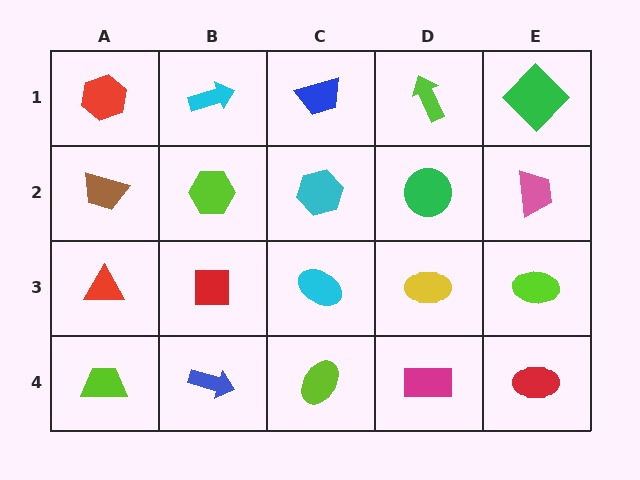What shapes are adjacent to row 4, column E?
A lime ellipse (row 3, column E), a magenta rectangle (row 4, column D).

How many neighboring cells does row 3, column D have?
4.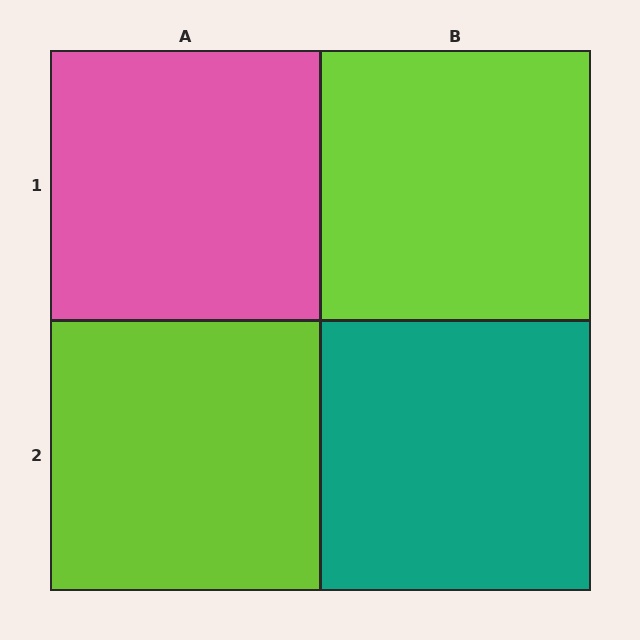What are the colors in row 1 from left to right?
Pink, lime.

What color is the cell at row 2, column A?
Lime.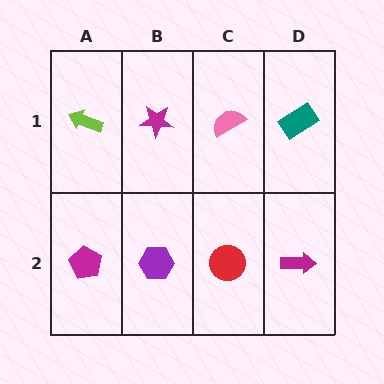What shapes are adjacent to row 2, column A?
A lime arrow (row 1, column A), a purple hexagon (row 2, column B).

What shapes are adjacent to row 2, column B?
A magenta star (row 1, column B), a magenta pentagon (row 2, column A), a red circle (row 2, column C).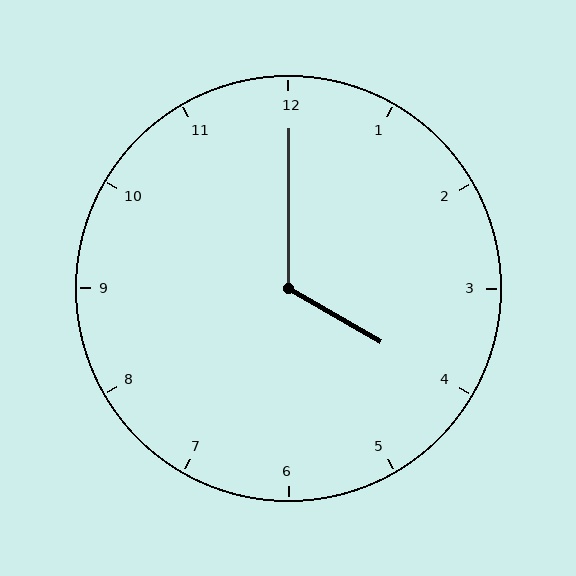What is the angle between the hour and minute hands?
Approximately 120 degrees.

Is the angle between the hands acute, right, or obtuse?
It is obtuse.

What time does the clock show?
4:00.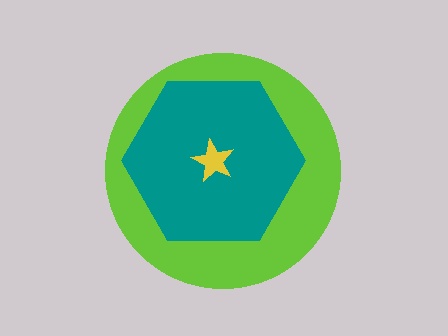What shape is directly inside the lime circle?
The teal hexagon.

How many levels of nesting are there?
3.